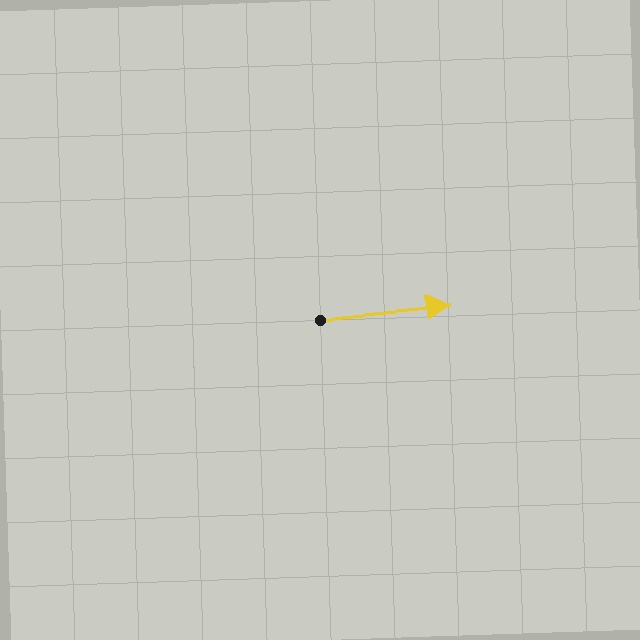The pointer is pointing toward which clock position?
Roughly 3 o'clock.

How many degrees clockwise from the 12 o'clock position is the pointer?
Approximately 85 degrees.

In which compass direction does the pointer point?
East.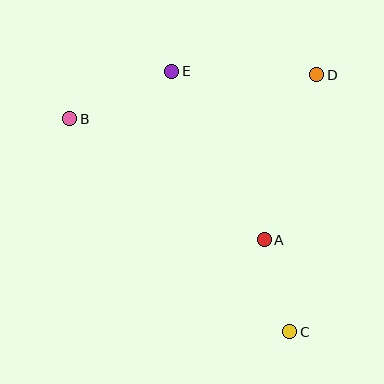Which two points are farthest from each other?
Points B and C are farthest from each other.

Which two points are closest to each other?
Points A and C are closest to each other.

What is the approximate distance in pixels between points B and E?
The distance between B and E is approximately 113 pixels.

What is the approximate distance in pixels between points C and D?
The distance between C and D is approximately 258 pixels.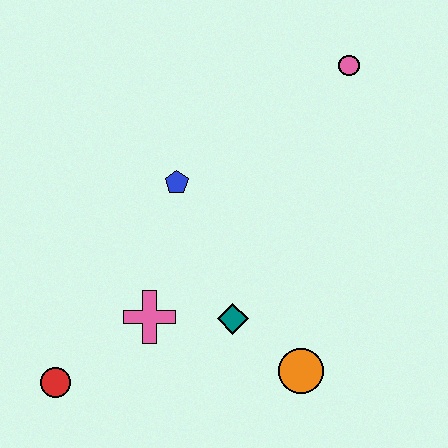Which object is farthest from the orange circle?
The pink circle is farthest from the orange circle.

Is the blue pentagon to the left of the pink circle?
Yes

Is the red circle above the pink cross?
No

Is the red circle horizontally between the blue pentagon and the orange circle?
No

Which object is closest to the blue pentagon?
The pink cross is closest to the blue pentagon.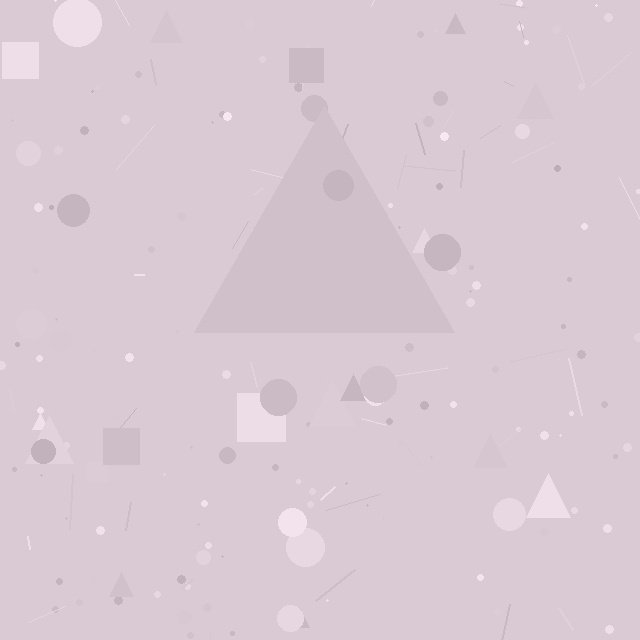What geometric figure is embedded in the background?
A triangle is embedded in the background.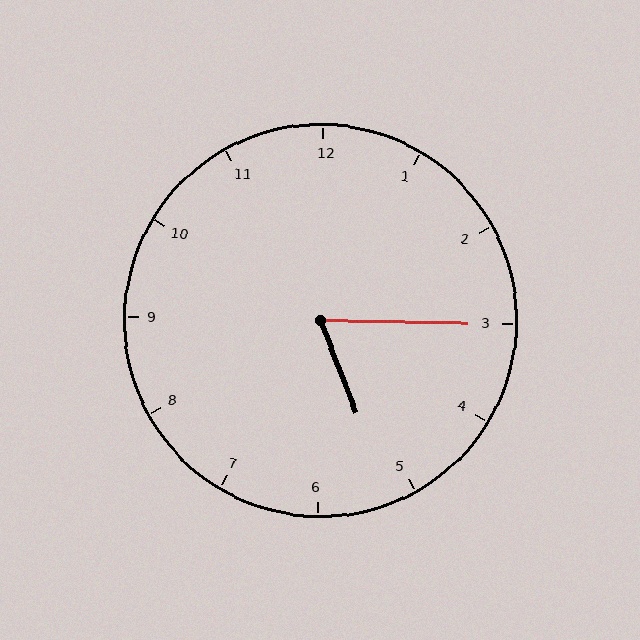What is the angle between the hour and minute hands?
Approximately 68 degrees.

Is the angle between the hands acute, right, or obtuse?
It is acute.